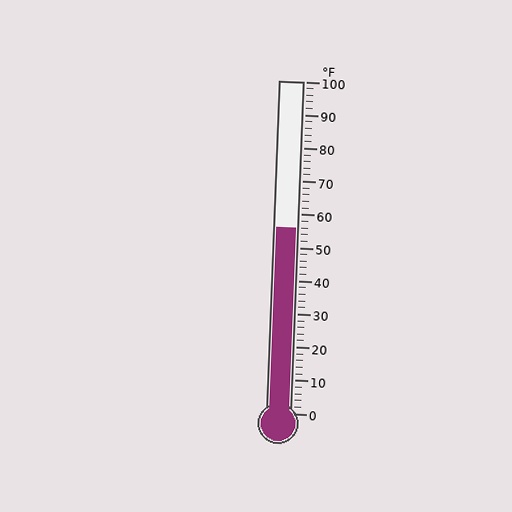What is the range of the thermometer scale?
The thermometer scale ranges from 0°F to 100°F.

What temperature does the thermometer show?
The thermometer shows approximately 56°F.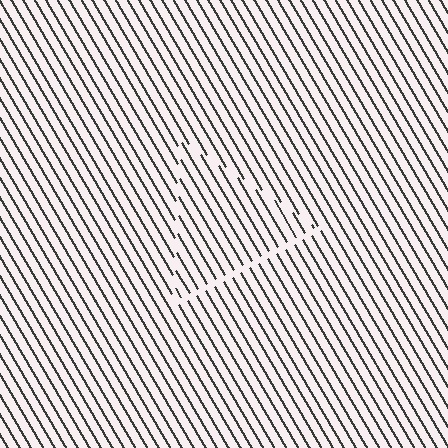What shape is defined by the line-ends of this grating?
An illusory triangle. The interior of the shape contains the same grating, shifted by half a period — the contour is defined by the phase discontinuity where line-ends from the inner and outer gratings abut.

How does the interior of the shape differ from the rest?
The interior of the shape contains the same grating, shifted by half a period — the contour is defined by the phase discontinuity where line-ends from the inner and outer gratings abut.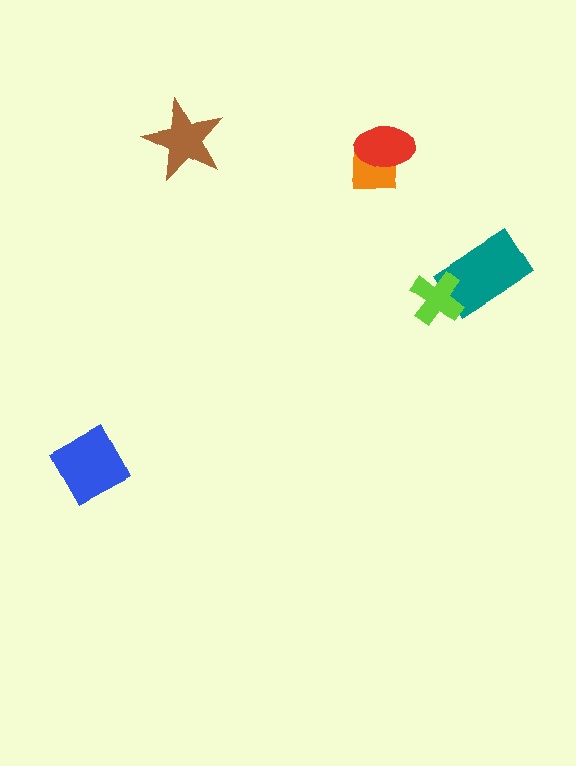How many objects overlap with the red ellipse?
1 object overlaps with the red ellipse.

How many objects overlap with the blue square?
0 objects overlap with the blue square.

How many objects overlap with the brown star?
0 objects overlap with the brown star.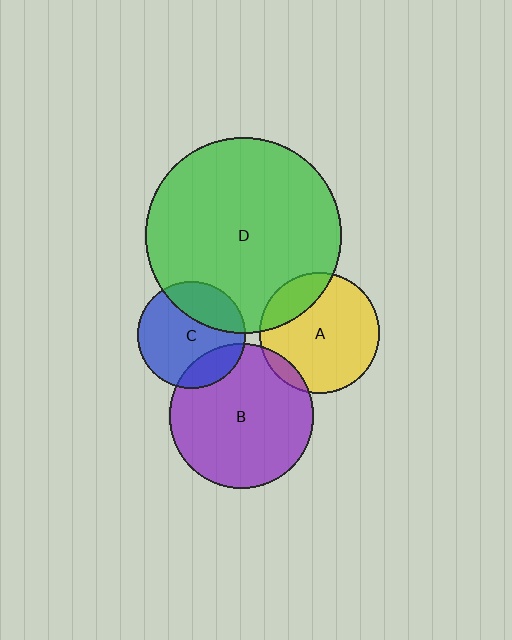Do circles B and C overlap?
Yes.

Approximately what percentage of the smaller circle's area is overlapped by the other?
Approximately 20%.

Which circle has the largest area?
Circle D (green).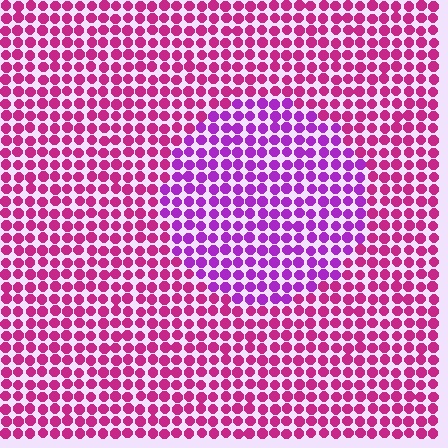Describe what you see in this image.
The image is filled with small magenta elements in a uniform arrangement. A circle-shaped region is visible where the elements are tinted to a slightly different hue, forming a subtle color boundary.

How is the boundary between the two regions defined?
The boundary is defined purely by a slight shift in hue (about 34 degrees). Spacing, size, and orientation are identical on both sides.